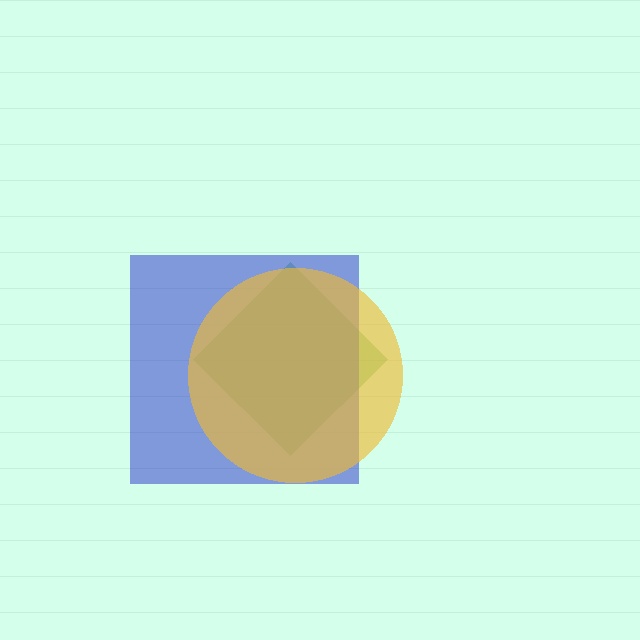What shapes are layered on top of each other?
The layered shapes are: a green diamond, a blue square, a yellow circle.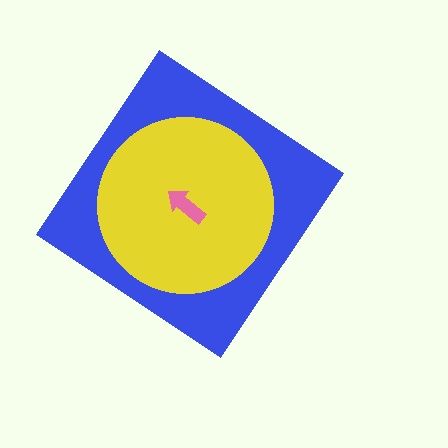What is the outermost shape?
The blue diamond.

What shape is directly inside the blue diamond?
The yellow circle.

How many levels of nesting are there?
3.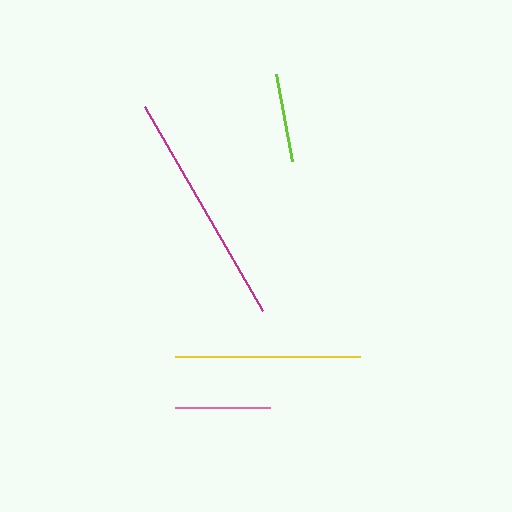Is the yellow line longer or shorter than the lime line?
The yellow line is longer than the lime line.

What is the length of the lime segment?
The lime segment is approximately 89 pixels long.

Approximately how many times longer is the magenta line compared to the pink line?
The magenta line is approximately 2.5 times the length of the pink line.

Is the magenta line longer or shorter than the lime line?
The magenta line is longer than the lime line.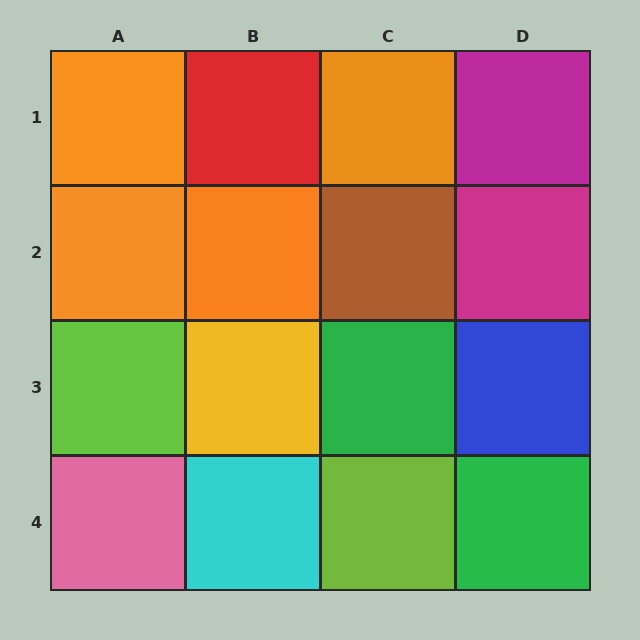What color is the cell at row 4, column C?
Lime.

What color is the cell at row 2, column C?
Brown.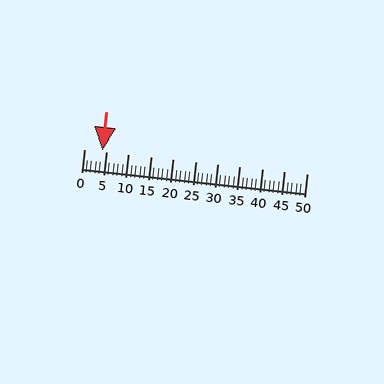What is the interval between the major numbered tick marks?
The major tick marks are spaced 5 units apart.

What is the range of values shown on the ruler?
The ruler shows values from 0 to 50.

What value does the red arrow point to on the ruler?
The red arrow points to approximately 4.